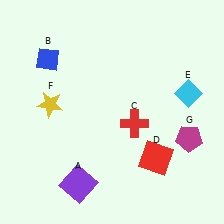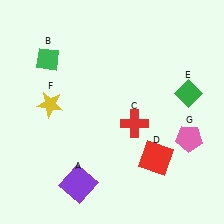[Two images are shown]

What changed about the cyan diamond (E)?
In Image 1, E is cyan. In Image 2, it changed to green.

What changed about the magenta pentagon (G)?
In Image 1, G is magenta. In Image 2, it changed to pink.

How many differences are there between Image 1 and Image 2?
There are 3 differences between the two images.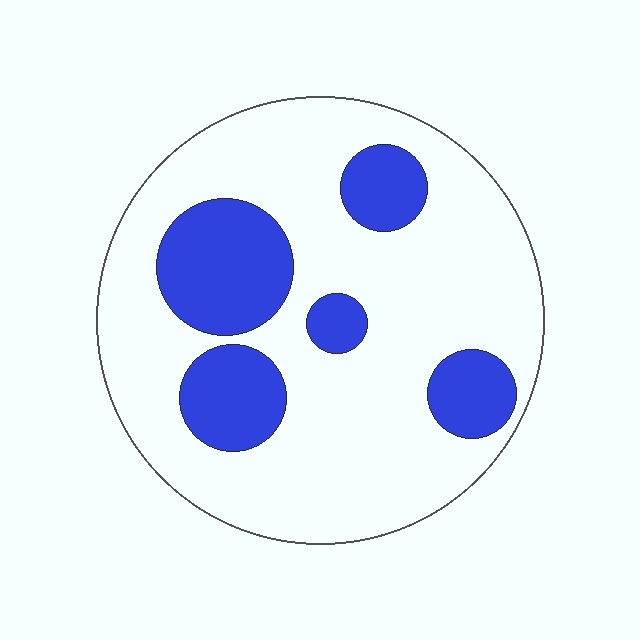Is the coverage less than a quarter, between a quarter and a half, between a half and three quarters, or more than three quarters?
Less than a quarter.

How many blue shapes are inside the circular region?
5.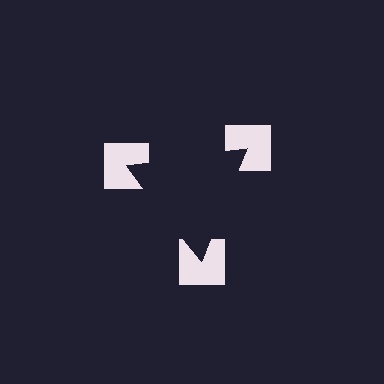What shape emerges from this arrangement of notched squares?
An illusory triangle — its edges are inferred from the aligned wedge cuts in the notched squares, not physically drawn.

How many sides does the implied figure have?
3 sides.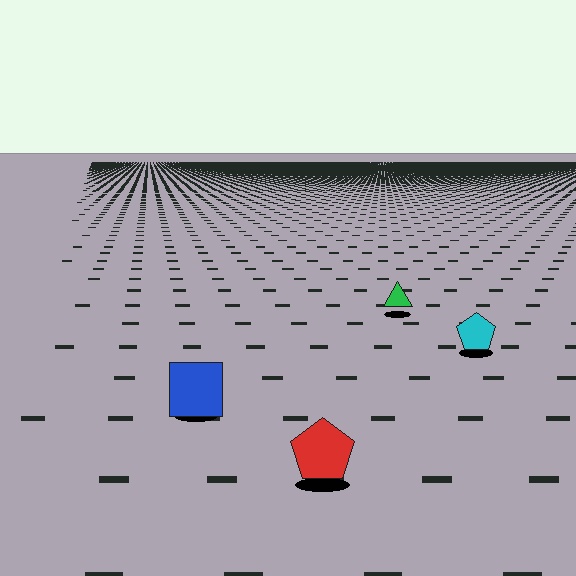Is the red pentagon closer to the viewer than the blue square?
Yes. The red pentagon is closer — you can tell from the texture gradient: the ground texture is coarser near it.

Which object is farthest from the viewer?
The green triangle is farthest from the viewer. It appears smaller and the ground texture around it is denser.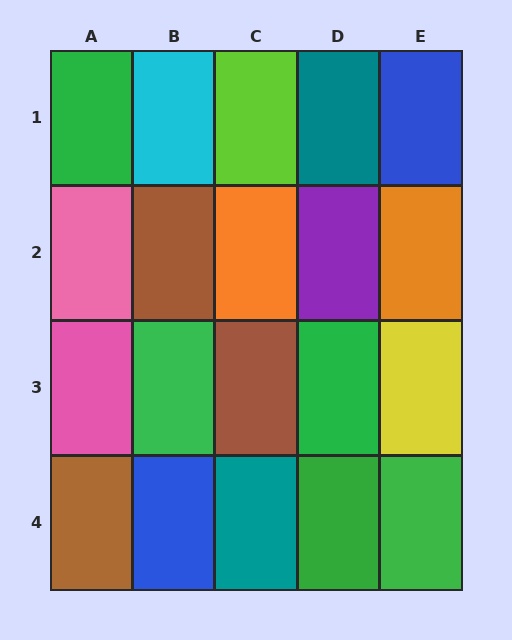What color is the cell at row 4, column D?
Green.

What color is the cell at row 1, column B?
Cyan.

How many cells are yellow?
1 cell is yellow.